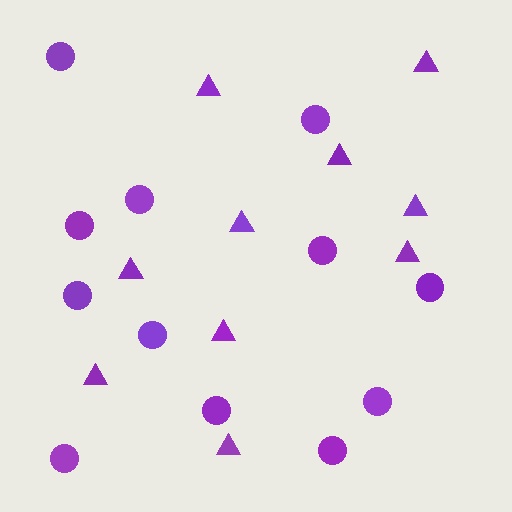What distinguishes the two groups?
There are 2 groups: one group of circles (12) and one group of triangles (10).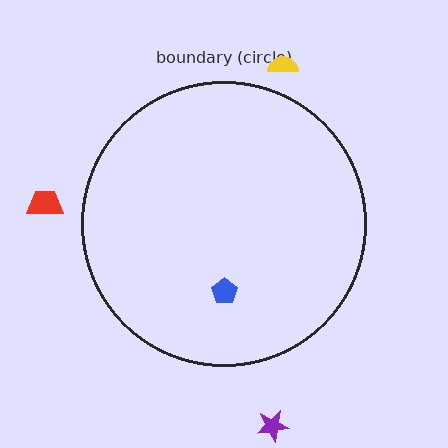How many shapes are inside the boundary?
1 inside, 3 outside.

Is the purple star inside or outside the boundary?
Outside.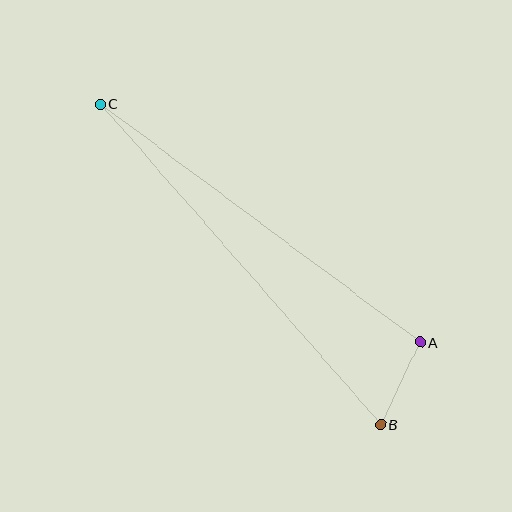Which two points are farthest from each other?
Points B and C are farthest from each other.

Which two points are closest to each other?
Points A and B are closest to each other.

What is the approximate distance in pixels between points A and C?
The distance between A and C is approximately 399 pixels.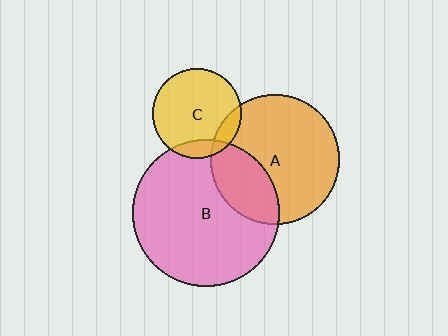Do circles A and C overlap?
Yes.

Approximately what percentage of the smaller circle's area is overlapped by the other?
Approximately 10%.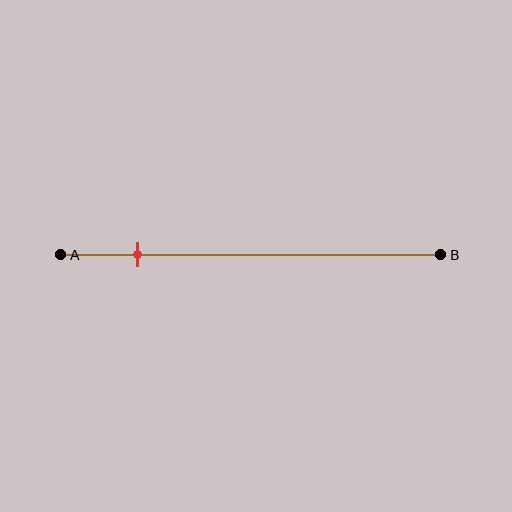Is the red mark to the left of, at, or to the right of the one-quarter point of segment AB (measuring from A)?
The red mark is to the left of the one-quarter point of segment AB.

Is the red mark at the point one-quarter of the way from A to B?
No, the mark is at about 20% from A, not at the 25% one-quarter point.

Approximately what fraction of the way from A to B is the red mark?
The red mark is approximately 20% of the way from A to B.